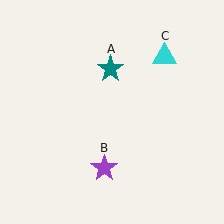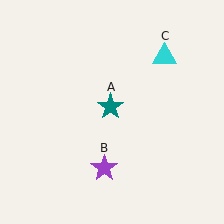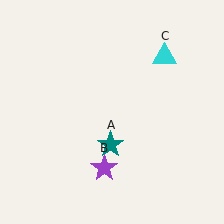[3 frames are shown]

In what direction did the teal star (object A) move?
The teal star (object A) moved down.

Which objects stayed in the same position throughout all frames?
Purple star (object B) and cyan triangle (object C) remained stationary.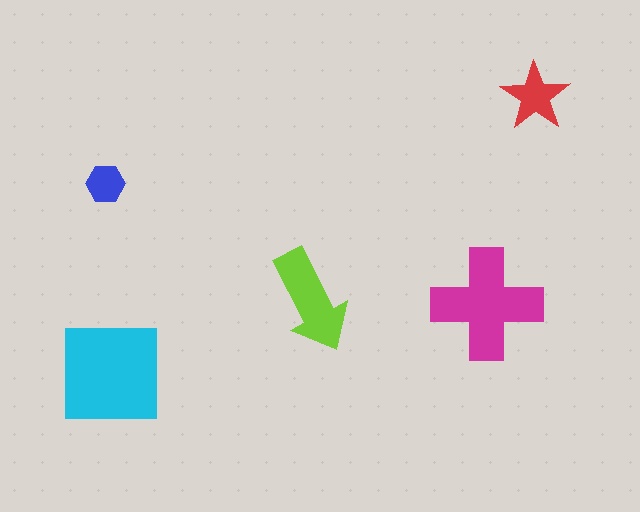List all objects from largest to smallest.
The cyan square, the magenta cross, the lime arrow, the red star, the blue hexagon.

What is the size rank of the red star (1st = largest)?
4th.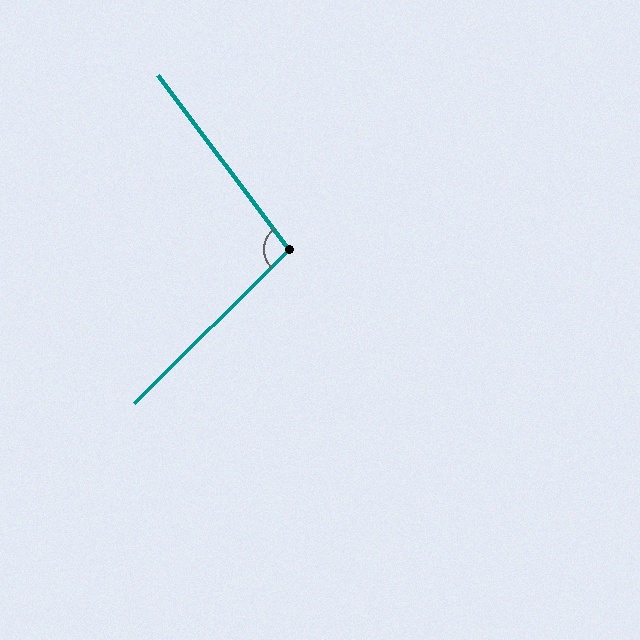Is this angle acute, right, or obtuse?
It is obtuse.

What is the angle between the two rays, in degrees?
Approximately 98 degrees.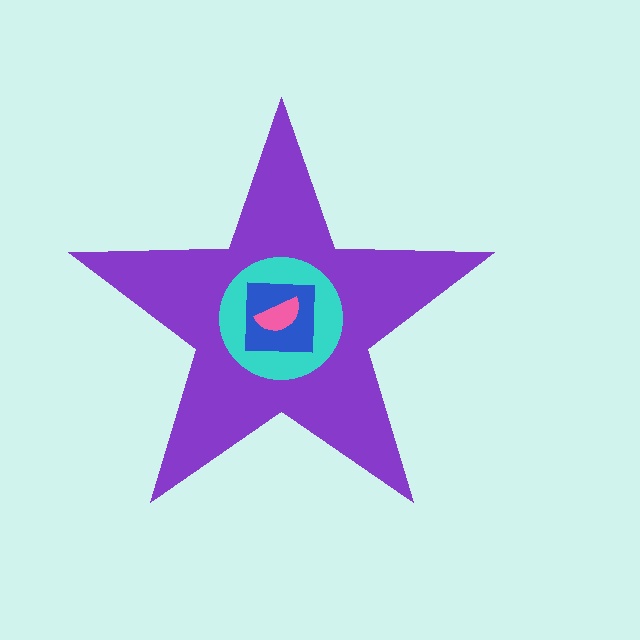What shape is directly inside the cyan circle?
The blue square.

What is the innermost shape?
The pink semicircle.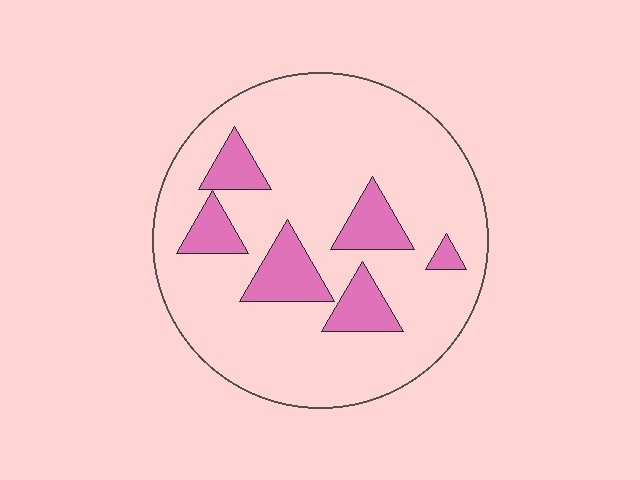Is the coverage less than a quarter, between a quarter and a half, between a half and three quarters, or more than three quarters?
Less than a quarter.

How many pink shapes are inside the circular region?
6.